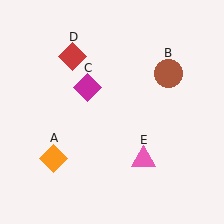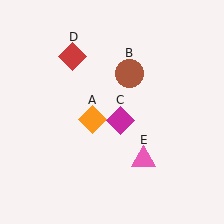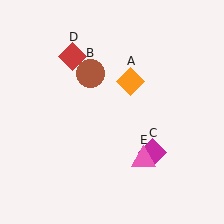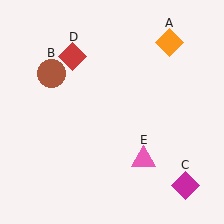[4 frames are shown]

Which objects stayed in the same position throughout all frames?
Red diamond (object D) and pink triangle (object E) remained stationary.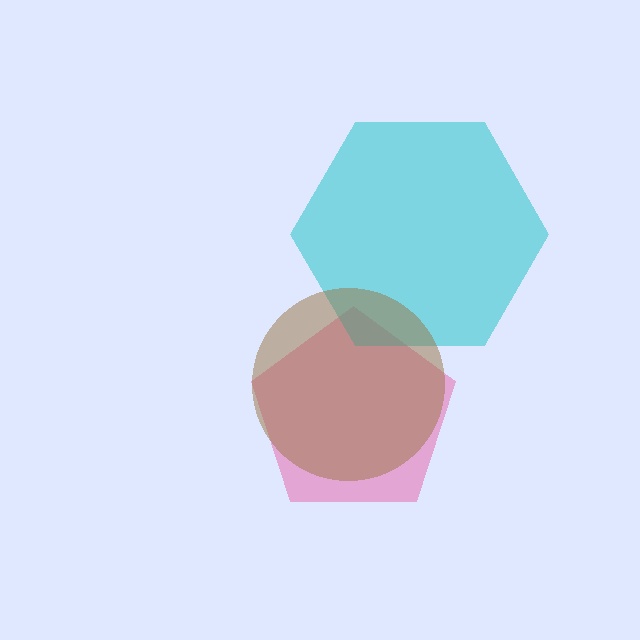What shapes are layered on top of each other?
The layered shapes are: a pink pentagon, a cyan hexagon, a brown circle.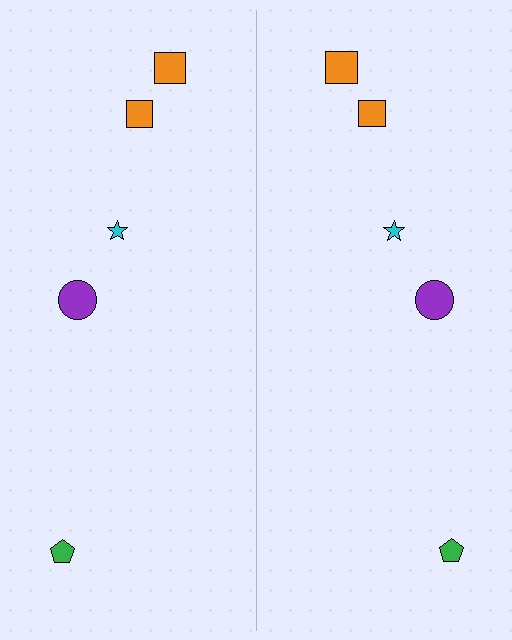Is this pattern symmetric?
Yes, this pattern has bilateral (reflection) symmetry.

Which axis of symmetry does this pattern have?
The pattern has a vertical axis of symmetry running through the center of the image.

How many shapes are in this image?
There are 10 shapes in this image.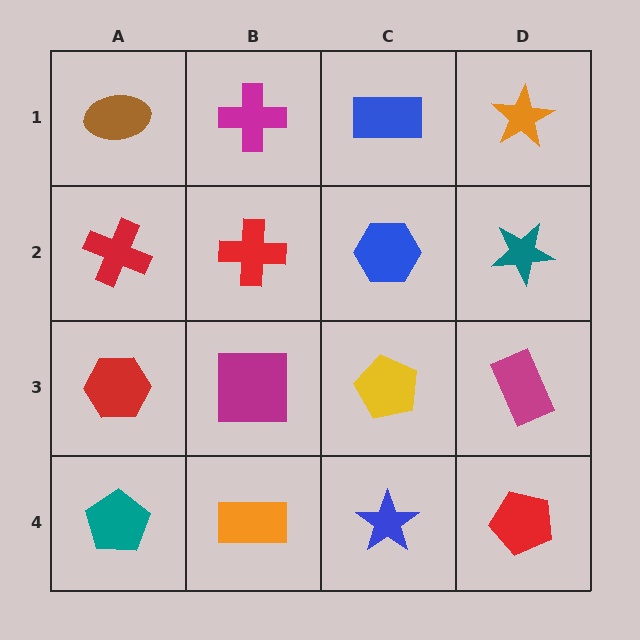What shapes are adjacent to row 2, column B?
A magenta cross (row 1, column B), a magenta square (row 3, column B), a red cross (row 2, column A), a blue hexagon (row 2, column C).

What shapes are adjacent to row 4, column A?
A red hexagon (row 3, column A), an orange rectangle (row 4, column B).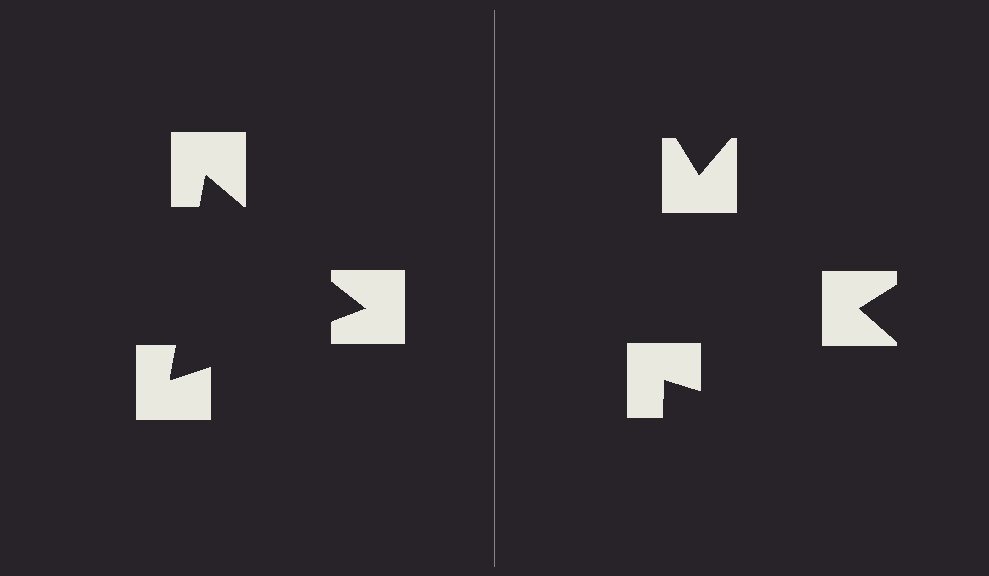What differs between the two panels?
The notched squares are positioned identically on both sides; only the wedge orientations differ. On the left they align to a triangle; on the right they are misaligned.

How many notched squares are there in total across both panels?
6 — 3 on each side.